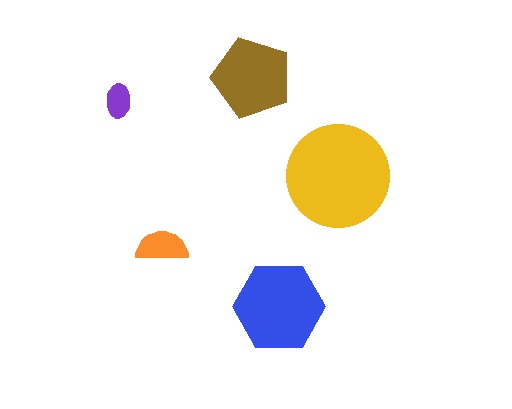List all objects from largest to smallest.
The yellow circle, the blue hexagon, the brown pentagon, the orange semicircle, the purple ellipse.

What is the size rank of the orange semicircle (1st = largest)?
4th.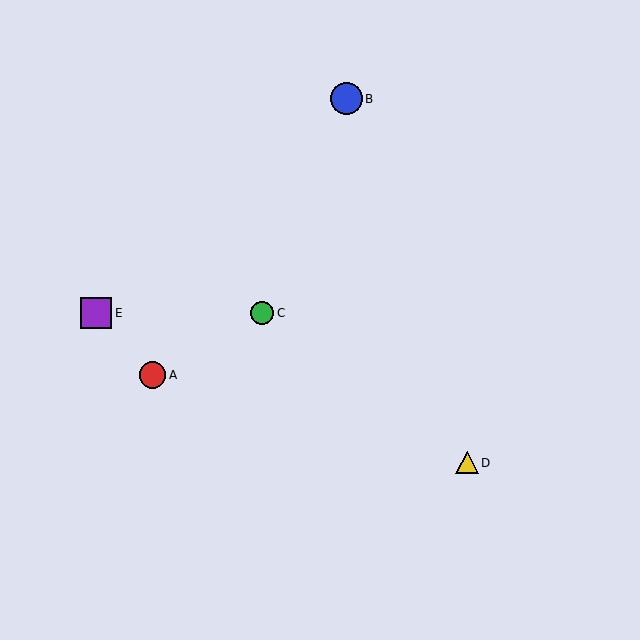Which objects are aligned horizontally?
Objects C, E are aligned horizontally.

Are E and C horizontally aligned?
Yes, both are at y≈313.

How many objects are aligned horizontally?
2 objects (C, E) are aligned horizontally.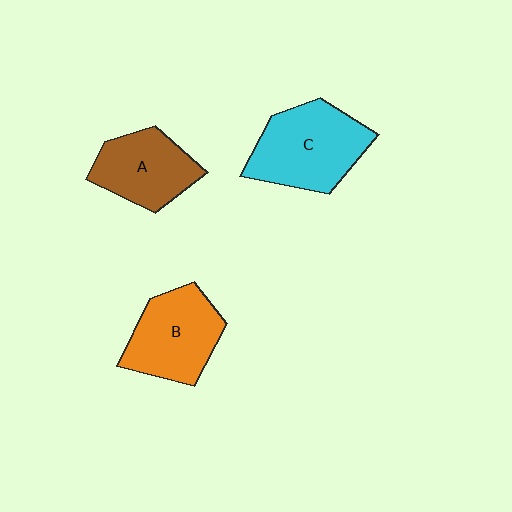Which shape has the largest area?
Shape C (cyan).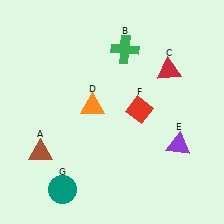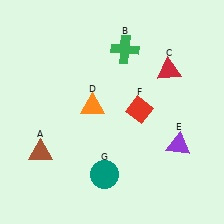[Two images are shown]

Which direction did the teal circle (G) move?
The teal circle (G) moved right.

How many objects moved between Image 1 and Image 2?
1 object moved between the two images.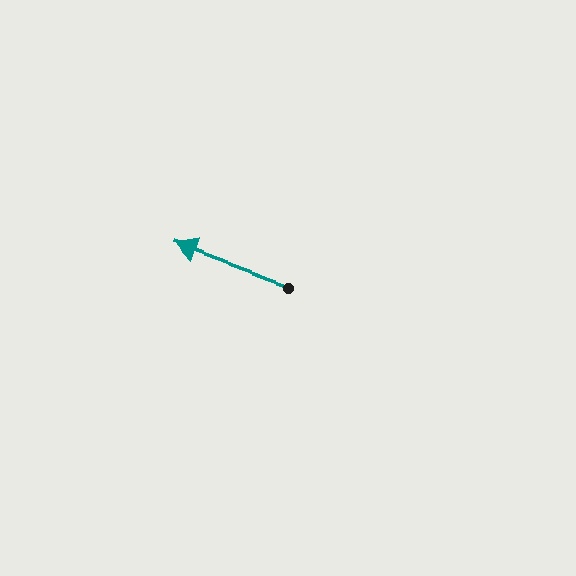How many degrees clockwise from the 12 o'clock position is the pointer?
Approximately 290 degrees.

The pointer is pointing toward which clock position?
Roughly 10 o'clock.